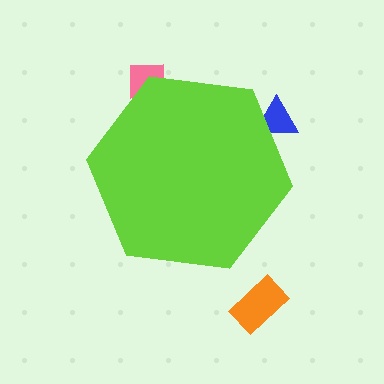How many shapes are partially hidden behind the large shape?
2 shapes are partially hidden.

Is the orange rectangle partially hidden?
No, the orange rectangle is fully visible.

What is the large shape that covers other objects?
A lime hexagon.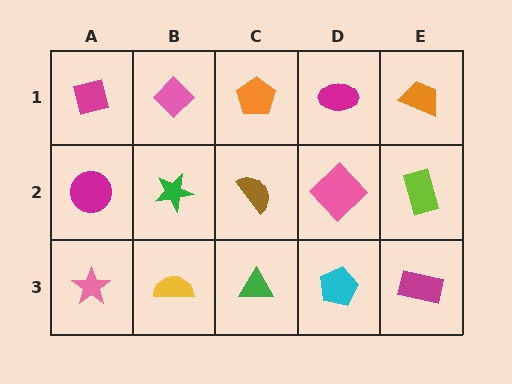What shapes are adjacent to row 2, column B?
A pink diamond (row 1, column B), a yellow semicircle (row 3, column B), a magenta circle (row 2, column A), a brown semicircle (row 2, column C).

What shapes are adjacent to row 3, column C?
A brown semicircle (row 2, column C), a yellow semicircle (row 3, column B), a cyan pentagon (row 3, column D).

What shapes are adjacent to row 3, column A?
A magenta circle (row 2, column A), a yellow semicircle (row 3, column B).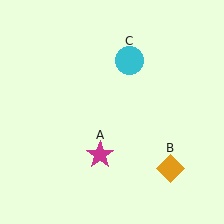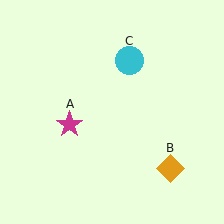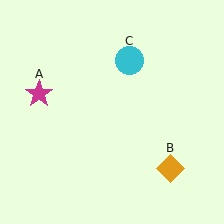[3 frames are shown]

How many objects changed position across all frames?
1 object changed position: magenta star (object A).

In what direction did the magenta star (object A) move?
The magenta star (object A) moved up and to the left.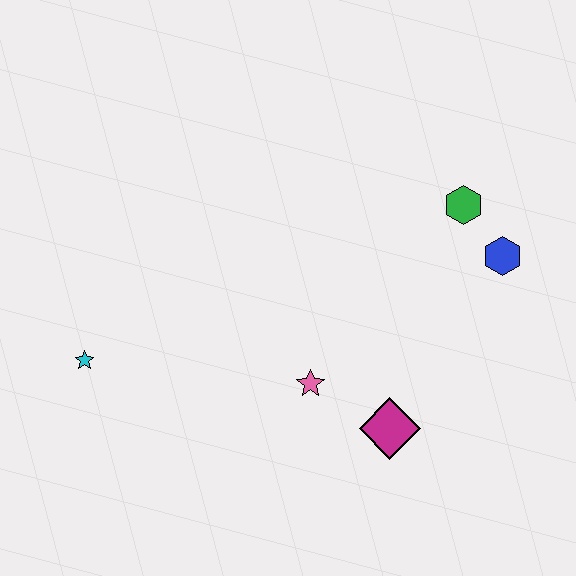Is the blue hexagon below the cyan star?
No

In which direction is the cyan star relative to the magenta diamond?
The cyan star is to the left of the magenta diamond.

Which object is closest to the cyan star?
The pink star is closest to the cyan star.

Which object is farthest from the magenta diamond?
The cyan star is farthest from the magenta diamond.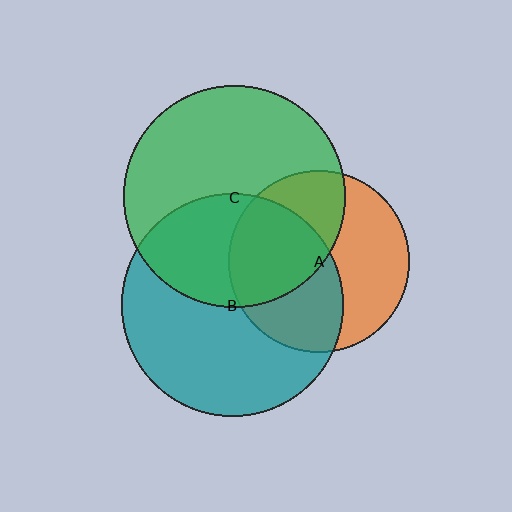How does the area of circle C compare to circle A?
Approximately 1.5 times.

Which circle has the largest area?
Circle B (teal).